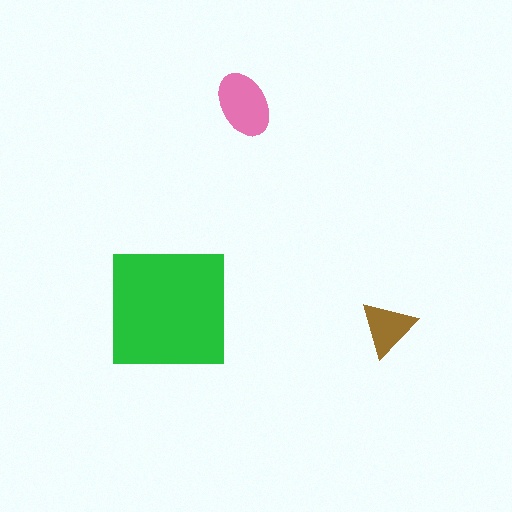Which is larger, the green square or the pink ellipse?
The green square.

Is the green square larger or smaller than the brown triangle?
Larger.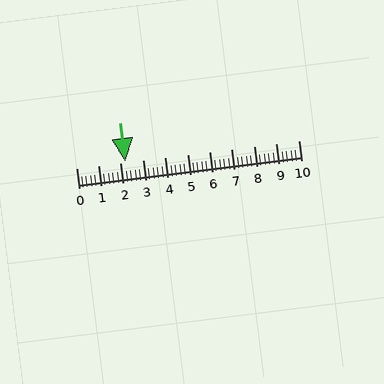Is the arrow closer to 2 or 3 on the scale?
The arrow is closer to 2.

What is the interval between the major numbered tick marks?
The major tick marks are spaced 1 units apart.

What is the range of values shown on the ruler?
The ruler shows values from 0 to 10.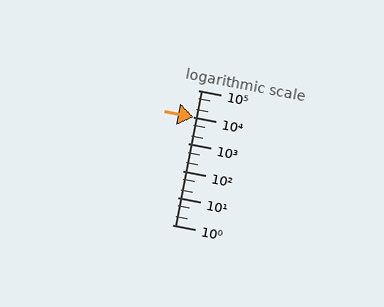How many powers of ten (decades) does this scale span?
The scale spans 5 decades, from 1 to 100000.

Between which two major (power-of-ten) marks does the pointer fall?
The pointer is between 10000 and 100000.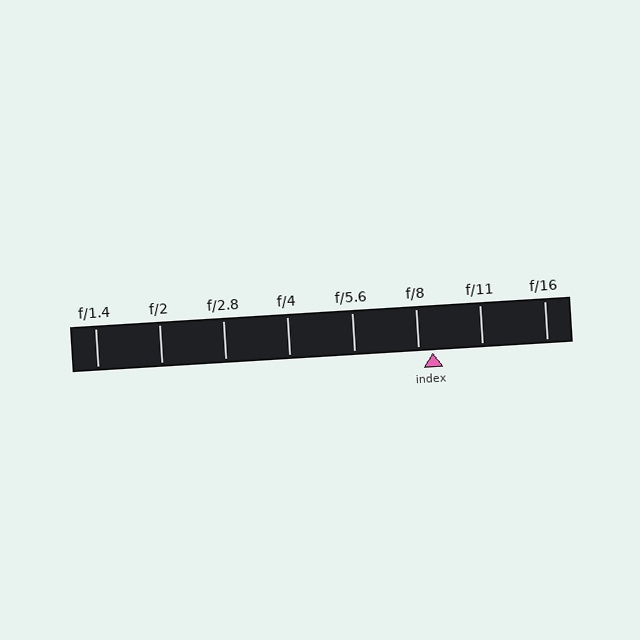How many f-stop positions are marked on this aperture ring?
There are 8 f-stop positions marked.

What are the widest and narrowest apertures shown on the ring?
The widest aperture shown is f/1.4 and the narrowest is f/16.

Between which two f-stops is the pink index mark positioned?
The index mark is between f/8 and f/11.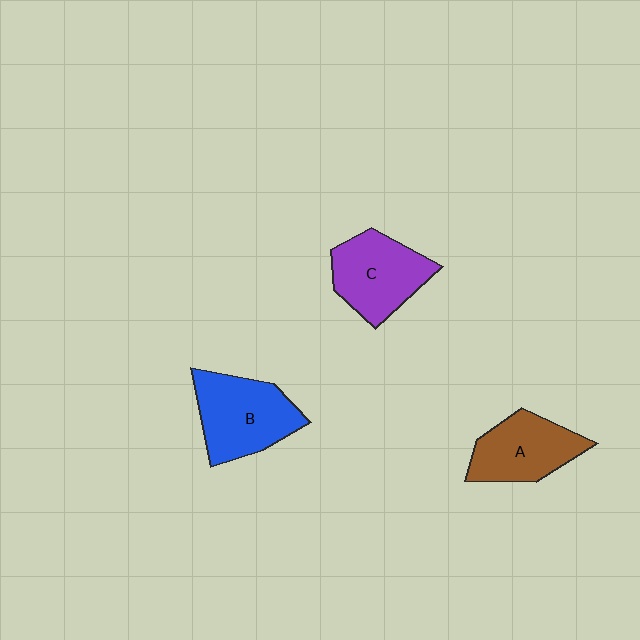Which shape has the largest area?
Shape B (blue).